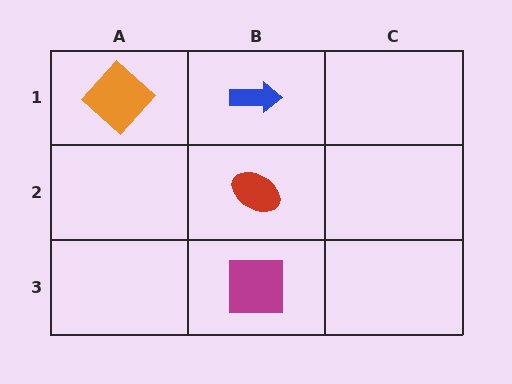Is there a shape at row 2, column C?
No, that cell is empty.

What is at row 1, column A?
An orange diamond.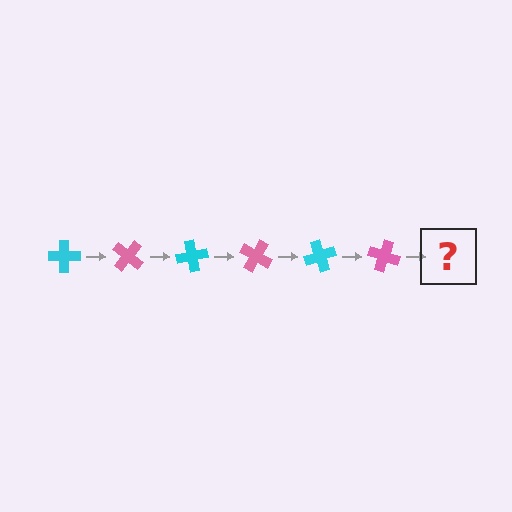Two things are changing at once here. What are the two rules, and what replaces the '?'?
The two rules are that it rotates 40 degrees each step and the color cycles through cyan and pink. The '?' should be a cyan cross, rotated 240 degrees from the start.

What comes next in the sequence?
The next element should be a cyan cross, rotated 240 degrees from the start.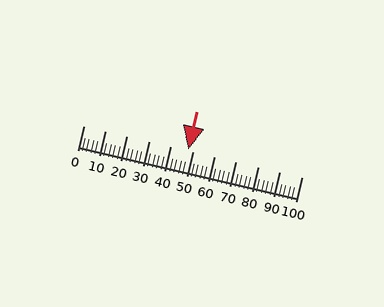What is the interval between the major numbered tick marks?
The major tick marks are spaced 10 units apart.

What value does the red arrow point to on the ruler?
The red arrow points to approximately 48.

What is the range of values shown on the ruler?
The ruler shows values from 0 to 100.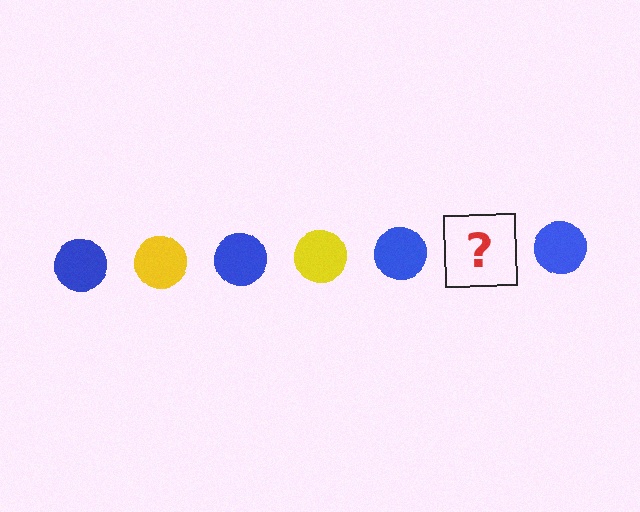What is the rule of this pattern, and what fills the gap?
The rule is that the pattern cycles through blue, yellow circles. The gap should be filled with a yellow circle.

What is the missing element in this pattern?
The missing element is a yellow circle.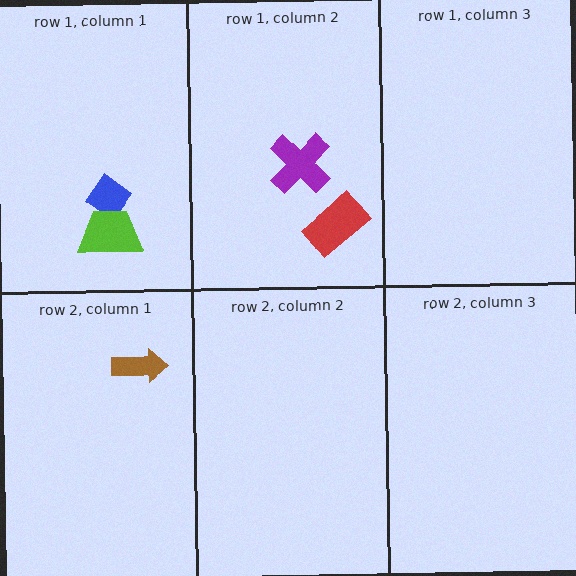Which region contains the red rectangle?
The row 1, column 2 region.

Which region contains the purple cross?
The row 1, column 2 region.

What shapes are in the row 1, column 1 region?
The blue diamond, the lime trapezoid.